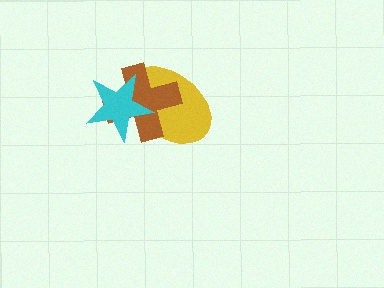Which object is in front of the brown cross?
The cyan star is in front of the brown cross.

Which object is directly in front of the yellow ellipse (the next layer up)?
The brown cross is directly in front of the yellow ellipse.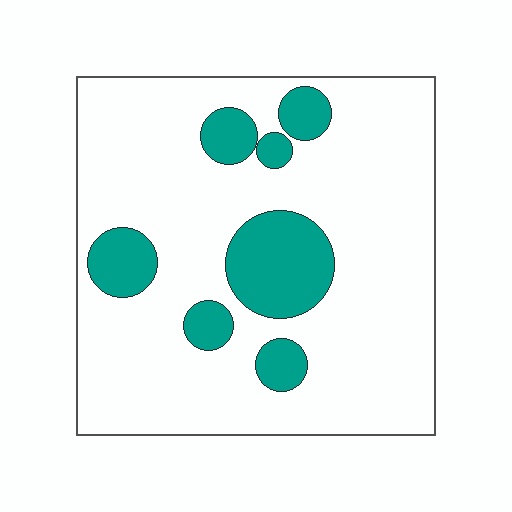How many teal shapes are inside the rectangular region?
7.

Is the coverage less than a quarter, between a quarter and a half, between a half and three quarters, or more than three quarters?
Less than a quarter.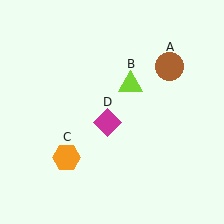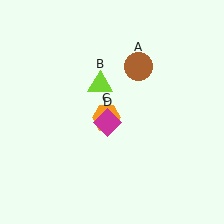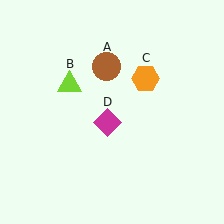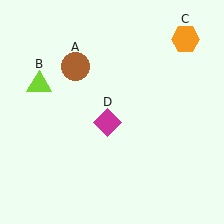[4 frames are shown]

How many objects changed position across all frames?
3 objects changed position: brown circle (object A), lime triangle (object B), orange hexagon (object C).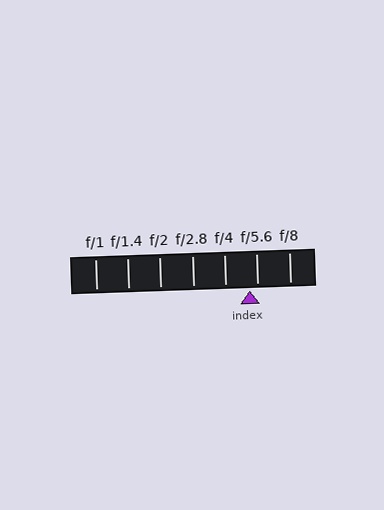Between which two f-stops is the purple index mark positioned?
The index mark is between f/4 and f/5.6.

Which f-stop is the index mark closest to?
The index mark is closest to f/5.6.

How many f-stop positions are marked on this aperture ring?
There are 7 f-stop positions marked.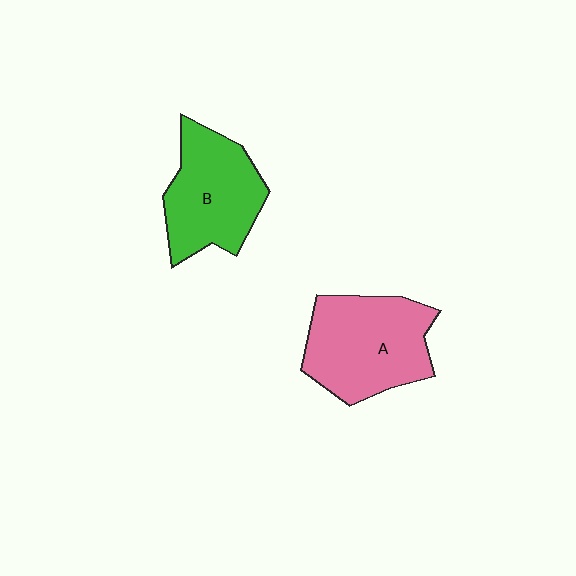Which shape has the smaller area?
Shape B (green).